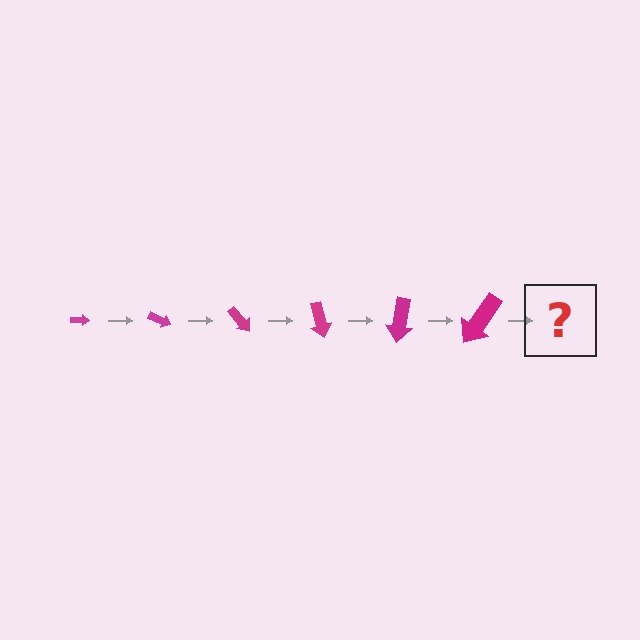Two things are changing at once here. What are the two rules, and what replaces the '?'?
The two rules are that the arrow grows larger each step and it rotates 25 degrees each step. The '?' should be an arrow, larger than the previous one and rotated 150 degrees from the start.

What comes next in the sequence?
The next element should be an arrow, larger than the previous one and rotated 150 degrees from the start.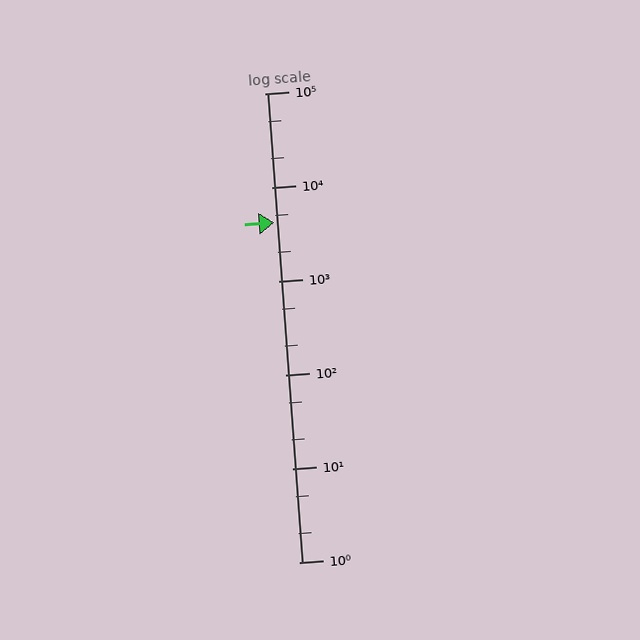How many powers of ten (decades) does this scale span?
The scale spans 5 decades, from 1 to 100000.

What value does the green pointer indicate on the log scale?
The pointer indicates approximately 4200.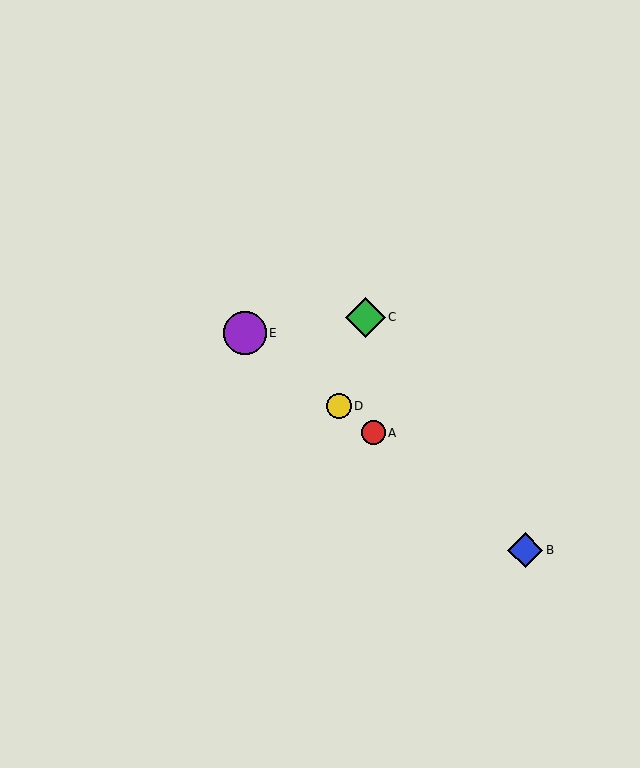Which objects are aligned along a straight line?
Objects A, B, D, E are aligned along a straight line.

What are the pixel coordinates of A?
Object A is at (373, 433).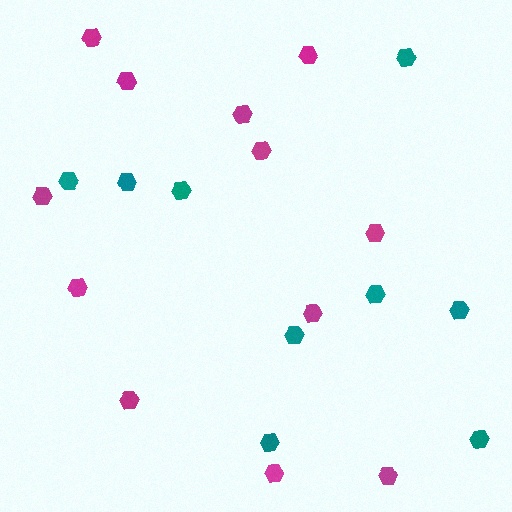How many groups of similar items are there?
There are 2 groups: one group of teal hexagons (9) and one group of magenta hexagons (12).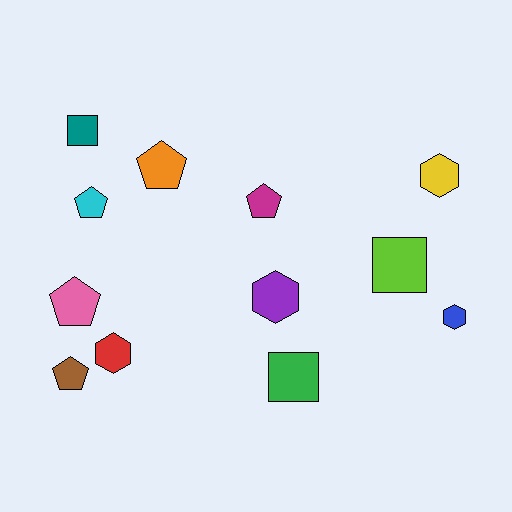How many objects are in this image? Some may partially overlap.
There are 12 objects.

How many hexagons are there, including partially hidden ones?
There are 4 hexagons.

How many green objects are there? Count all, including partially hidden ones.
There is 1 green object.